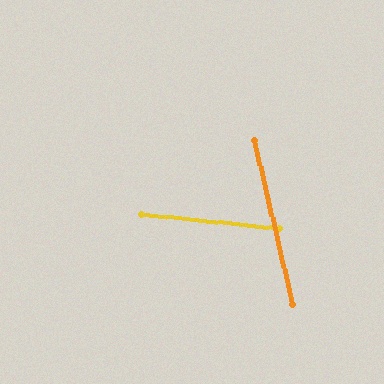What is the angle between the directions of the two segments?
Approximately 71 degrees.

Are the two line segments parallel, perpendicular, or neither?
Neither parallel nor perpendicular — they differ by about 71°.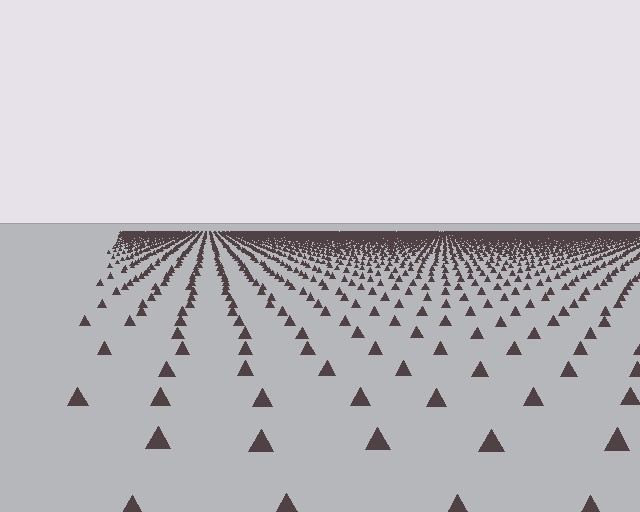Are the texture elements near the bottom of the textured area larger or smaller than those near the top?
Larger. Near the bottom, elements are closer to the viewer and appear at a bigger on-screen size.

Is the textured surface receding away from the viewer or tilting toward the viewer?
The surface is receding away from the viewer. Texture elements get smaller and denser toward the top.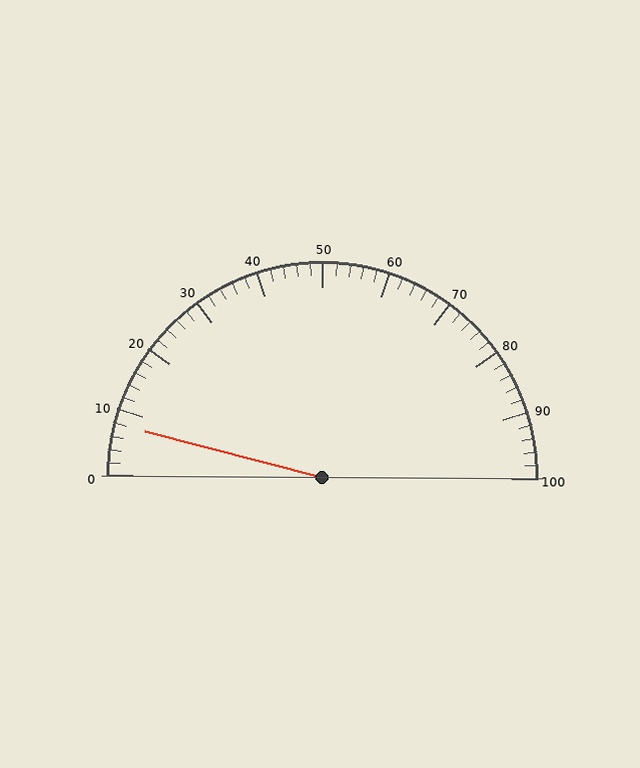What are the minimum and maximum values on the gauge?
The gauge ranges from 0 to 100.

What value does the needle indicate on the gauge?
The needle indicates approximately 8.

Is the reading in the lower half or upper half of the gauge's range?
The reading is in the lower half of the range (0 to 100).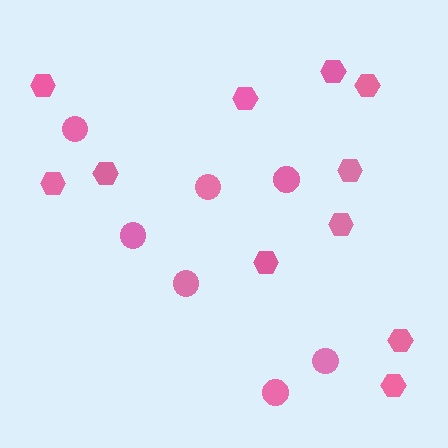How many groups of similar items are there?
There are 2 groups: one group of circles (7) and one group of hexagons (11).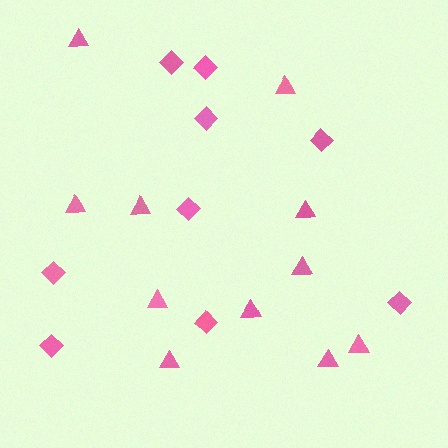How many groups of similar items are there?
There are 2 groups: one group of triangles (11) and one group of diamonds (9).